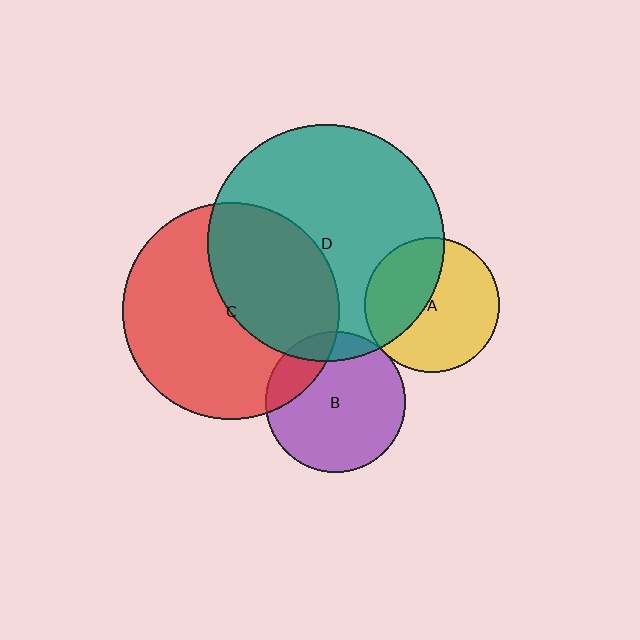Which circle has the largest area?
Circle D (teal).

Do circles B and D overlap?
Yes.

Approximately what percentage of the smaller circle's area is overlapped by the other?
Approximately 15%.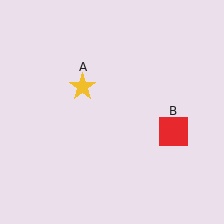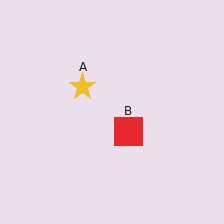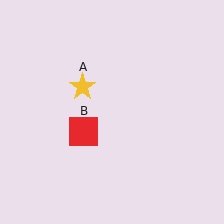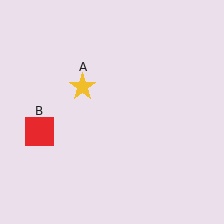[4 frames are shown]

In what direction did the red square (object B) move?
The red square (object B) moved left.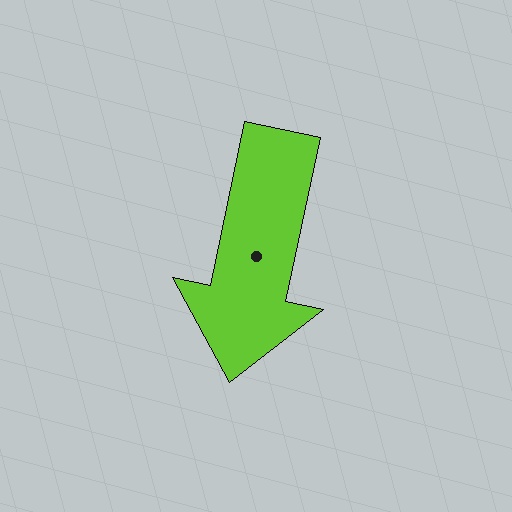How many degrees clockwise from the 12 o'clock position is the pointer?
Approximately 192 degrees.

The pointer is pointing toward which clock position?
Roughly 6 o'clock.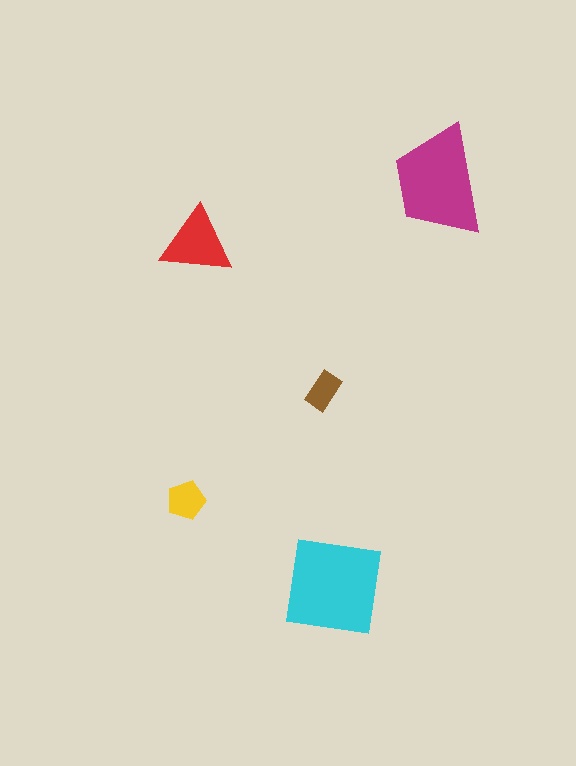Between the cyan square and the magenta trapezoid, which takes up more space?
The cyan square.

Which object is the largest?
The cyan square.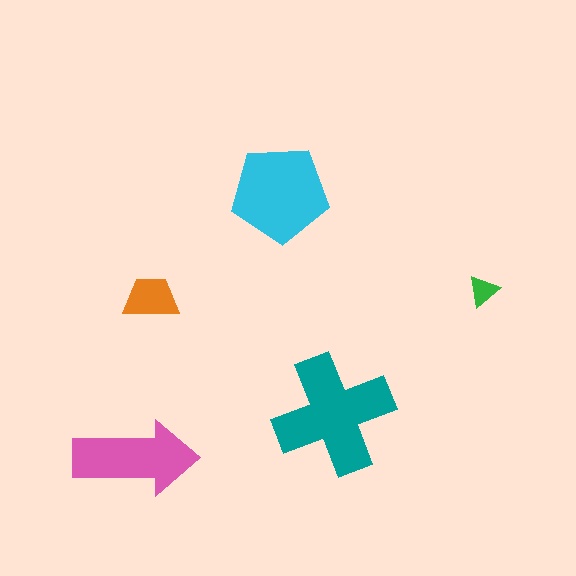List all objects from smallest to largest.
The green triangle, the orange trapezoid, the pink arrow, the cyan pentagon, the teal cross.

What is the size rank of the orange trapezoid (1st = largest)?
4th.